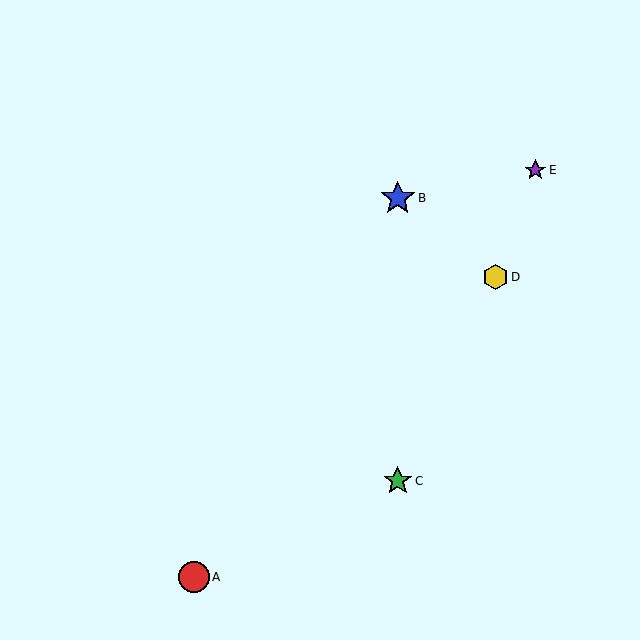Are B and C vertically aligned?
Yes, both are at x≈398.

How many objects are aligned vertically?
2 objects (B, C) are aligned vertically.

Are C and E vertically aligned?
No, C is at x≈398 and E is at x≈535.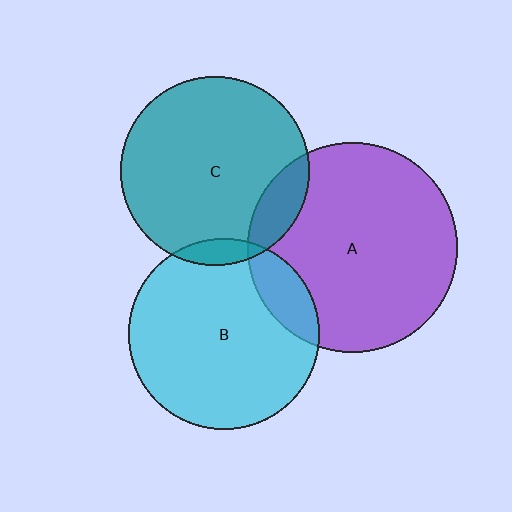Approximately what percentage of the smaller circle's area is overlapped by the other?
Approximately 5%.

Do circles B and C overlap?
Yes.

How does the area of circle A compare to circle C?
Approximately 1.2 times.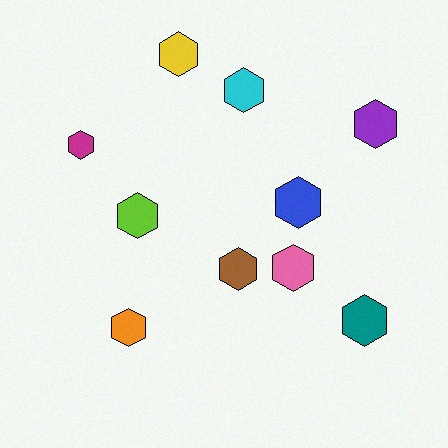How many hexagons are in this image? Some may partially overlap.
There are 10 hexagons.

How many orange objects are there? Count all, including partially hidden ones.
There is 1 orange object.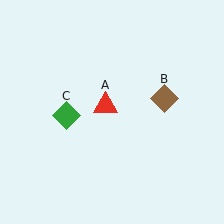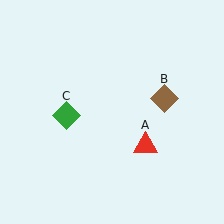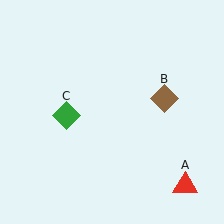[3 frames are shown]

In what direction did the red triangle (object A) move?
The red triangle (object A) moved down and to the right.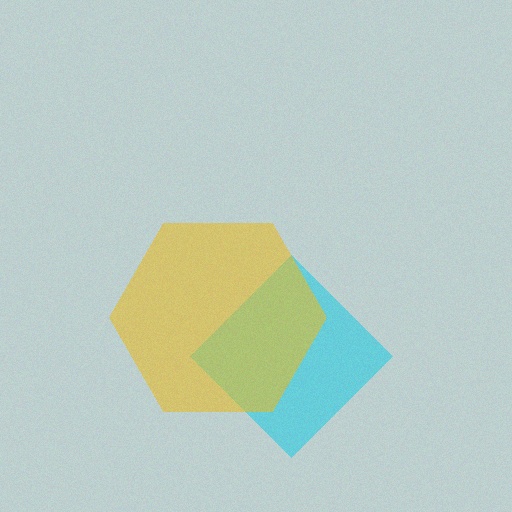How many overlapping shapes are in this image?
There are 2 overlapping shapes in the image.